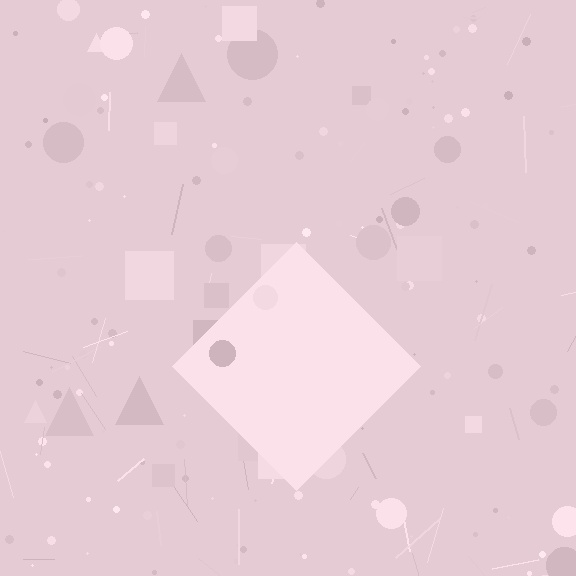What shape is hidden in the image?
A diamond is hidden in the image.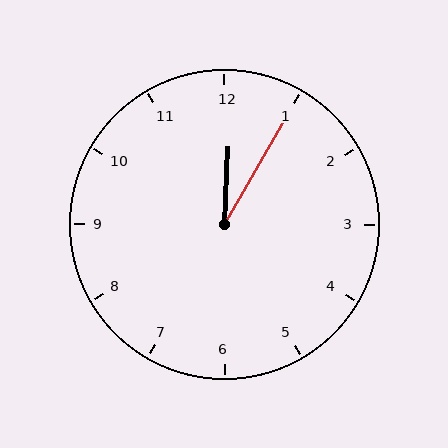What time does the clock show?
12:05.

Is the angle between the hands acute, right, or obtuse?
It is acute.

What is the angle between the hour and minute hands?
Approximately 28 degrees.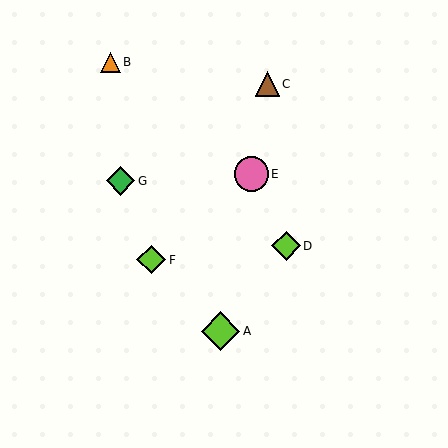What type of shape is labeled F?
Shape F is a lime diamond.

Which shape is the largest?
The lime diamond (labeled A) is the largest.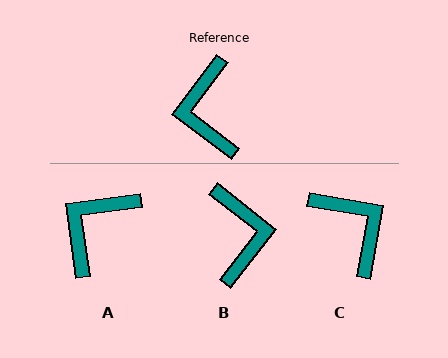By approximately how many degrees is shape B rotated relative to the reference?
Approximately 179 degrees counter-clockwise.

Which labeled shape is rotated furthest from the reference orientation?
B, about 179 degrees away.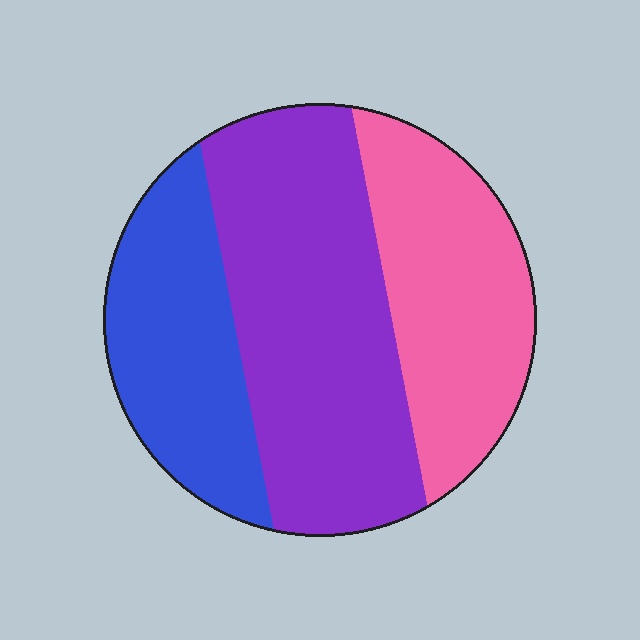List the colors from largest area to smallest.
From largest to smallest: purple, pink, blue.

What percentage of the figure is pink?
Pink covers roughly 30% of the figure.